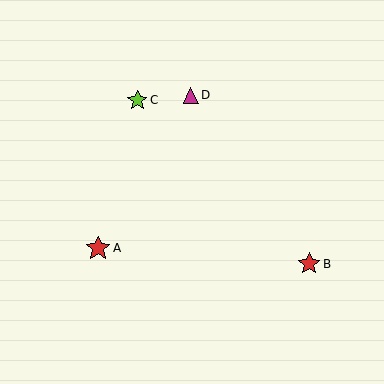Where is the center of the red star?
The center of the red star is at (98, 248).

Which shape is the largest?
The red star (labeled A) is the largest.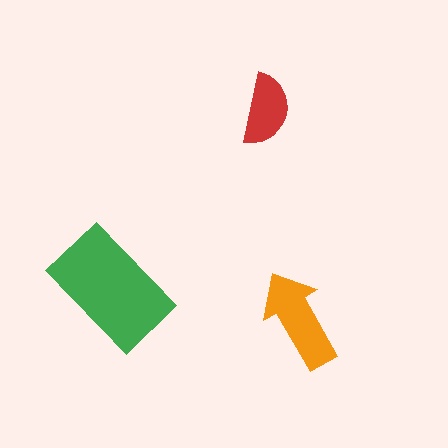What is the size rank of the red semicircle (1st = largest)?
3rd.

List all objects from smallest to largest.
The red semicircle, the orange arrow, the green rectangle.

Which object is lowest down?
The orange arrow is bottommost.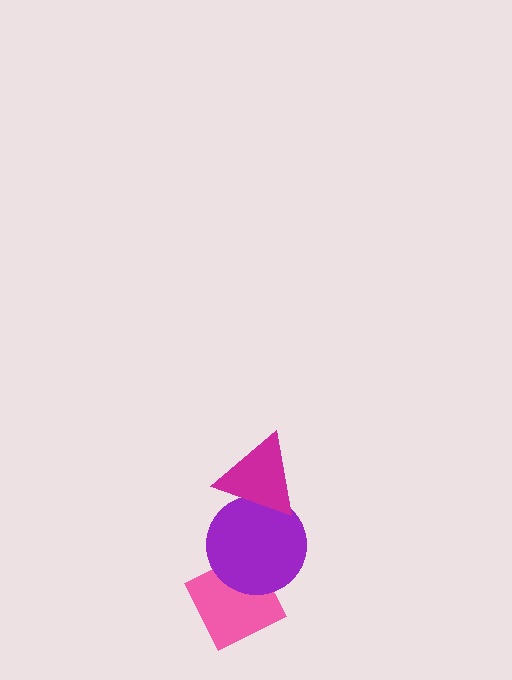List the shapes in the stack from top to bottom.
From top to bottom: the magenta triangle, the purple circle, the pink diamond.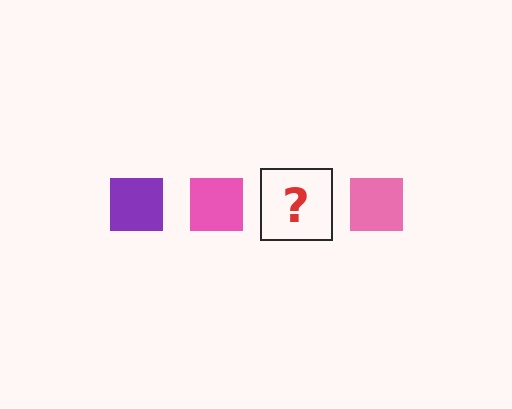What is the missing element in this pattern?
The missing element is a purple square.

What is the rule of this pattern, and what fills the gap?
The rule is that the pattern cycles through purple, pink squares. The gap should be filled with a purple square.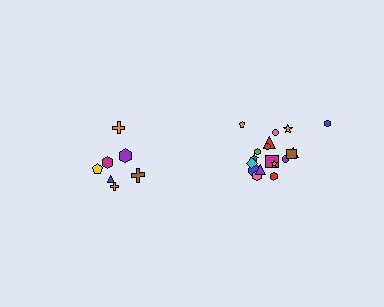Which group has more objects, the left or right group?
The right group.